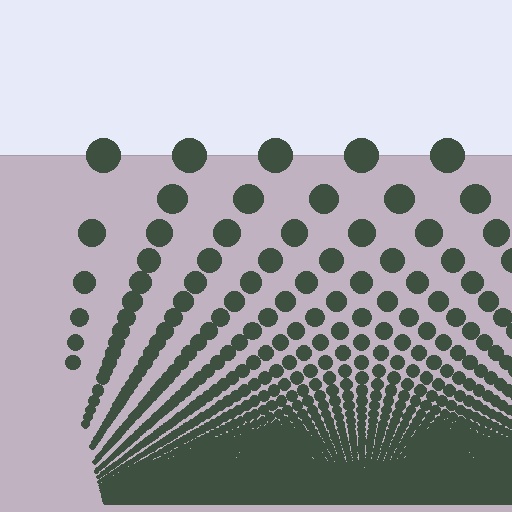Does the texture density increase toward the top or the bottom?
Density increases toward the bottom.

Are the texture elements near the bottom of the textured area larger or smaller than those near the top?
Smaller. The gradient is inverted — elements near the bottom are smaller and denser.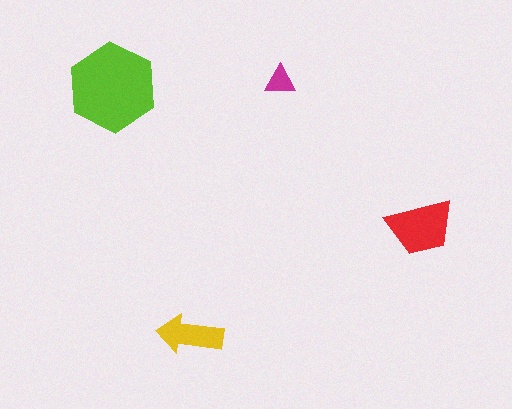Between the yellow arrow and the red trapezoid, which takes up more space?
The red trapezoid.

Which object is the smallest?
The magenta triangle.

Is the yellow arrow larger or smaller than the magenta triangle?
Larger.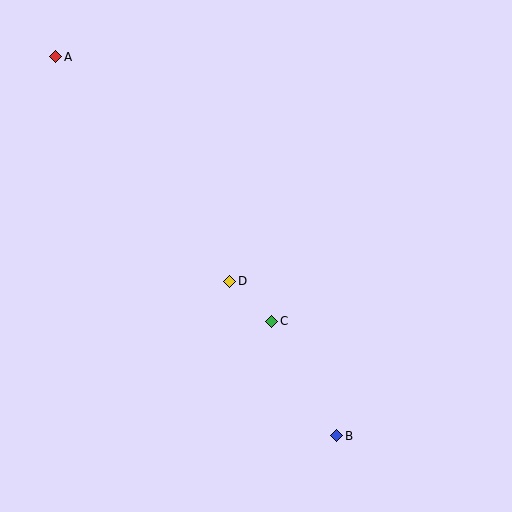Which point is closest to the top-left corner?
Point A is closest to the top-left corner.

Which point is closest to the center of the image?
Point D at (230, 281) is closest to the center.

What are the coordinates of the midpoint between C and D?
The midpoint between C and D is at (251, 301).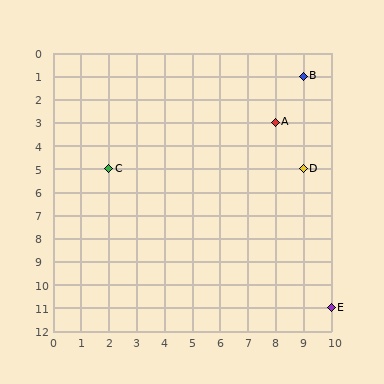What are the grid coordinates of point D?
Point D is at grid coordinates (9, 5).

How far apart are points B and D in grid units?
Points B and D are 4 rows apart.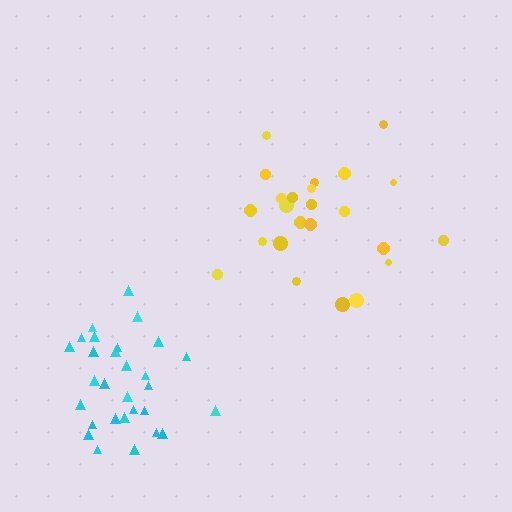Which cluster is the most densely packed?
Cyan.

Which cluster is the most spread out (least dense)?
Yellow.